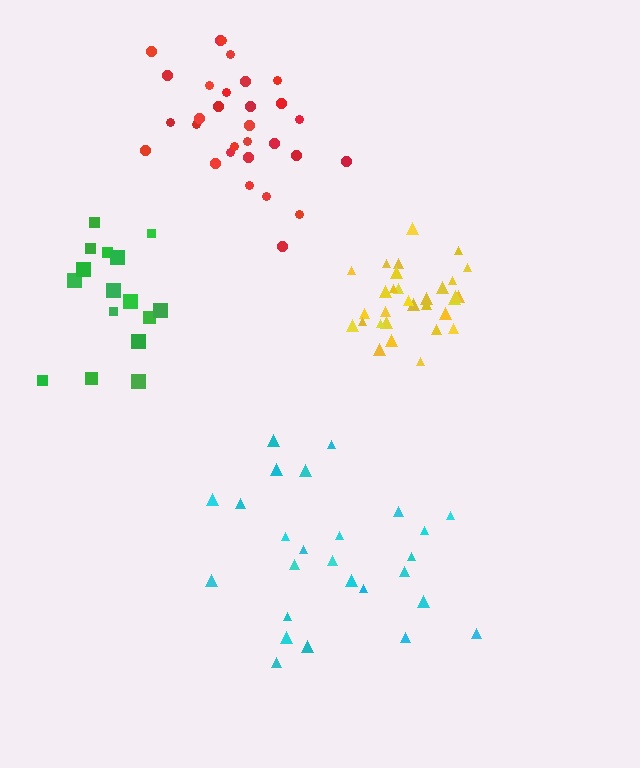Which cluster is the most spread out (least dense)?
Cyan.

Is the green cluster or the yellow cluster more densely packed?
Yellow.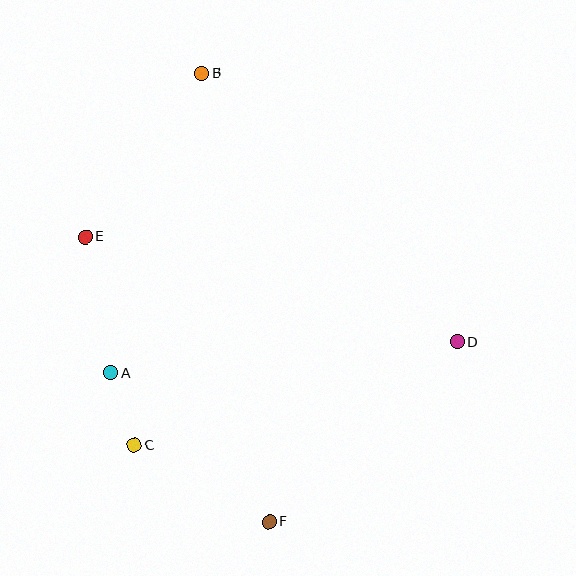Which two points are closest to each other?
Points A and C are closest to each other.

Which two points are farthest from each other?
Points B and F are farthest from each other.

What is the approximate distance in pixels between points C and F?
The distance between C and F is approximately 155 pixels.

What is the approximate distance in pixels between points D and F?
The distance between D and F is approximately 260 pixels.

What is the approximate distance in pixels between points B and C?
The distance between B and C is approximately 379 pixels.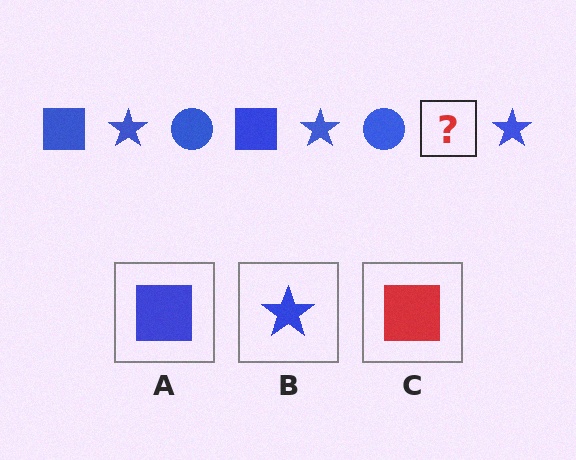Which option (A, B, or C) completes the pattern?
A.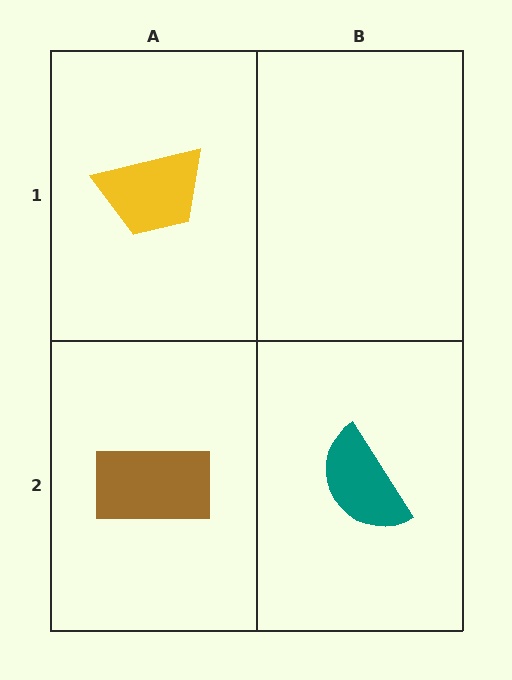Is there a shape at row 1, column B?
No, that cell is empty.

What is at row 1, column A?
A yellow trapezoid.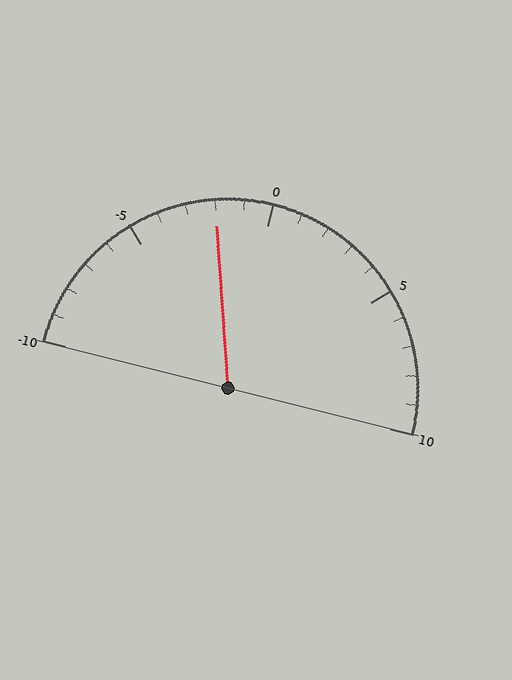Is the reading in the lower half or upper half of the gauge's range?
The reading is in the lower half of the range (-10 to 10).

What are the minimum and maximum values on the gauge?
The gauge ranges from -10 to 10.